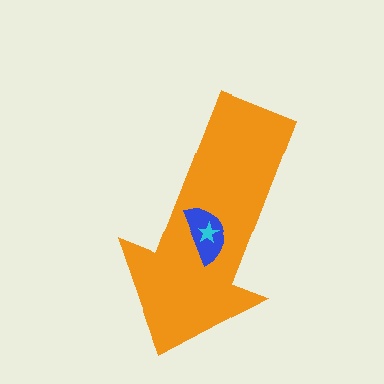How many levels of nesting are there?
3.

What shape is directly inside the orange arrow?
The blue semicircle.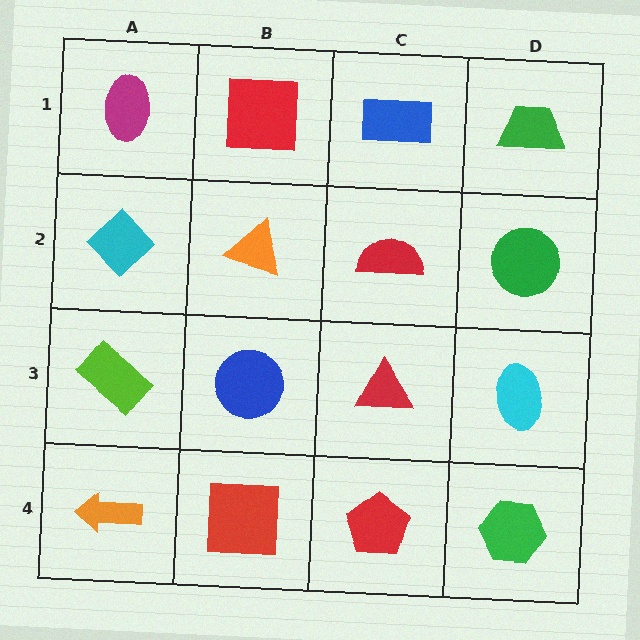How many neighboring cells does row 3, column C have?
4.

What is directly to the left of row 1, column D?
A blue rectangle.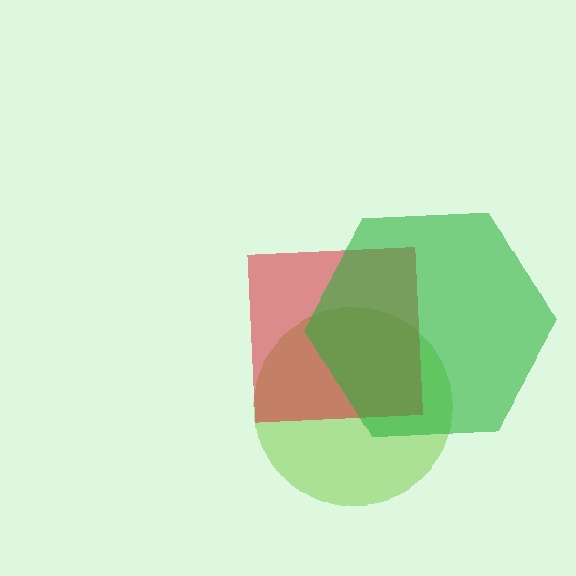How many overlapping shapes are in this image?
There are 3 overlapping shapes in the image.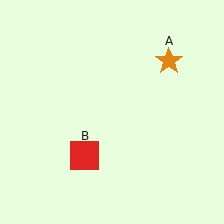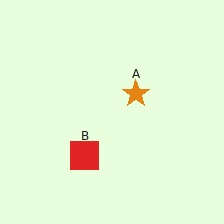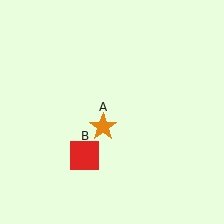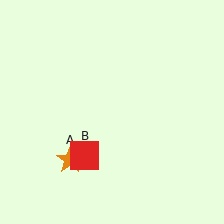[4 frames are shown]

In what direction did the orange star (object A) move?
The orange star (object A) moved down and to the left.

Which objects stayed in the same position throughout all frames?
Red square (object B) remained stationary.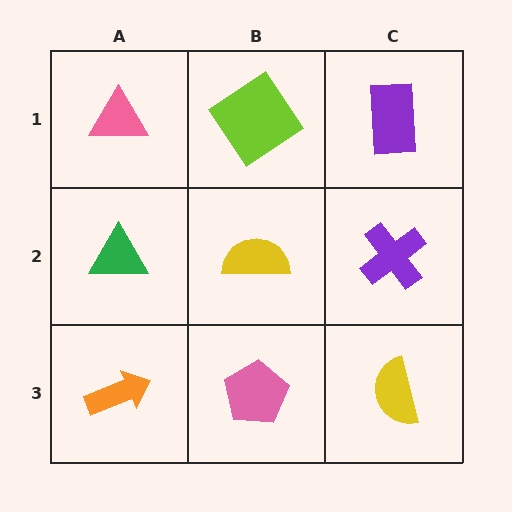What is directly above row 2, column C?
A purple rectangle.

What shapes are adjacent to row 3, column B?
A yellow semicircle (row 2, column B), an orange arrow (row 3, column A), a yellow semicircle (row 3, column C).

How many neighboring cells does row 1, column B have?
3.